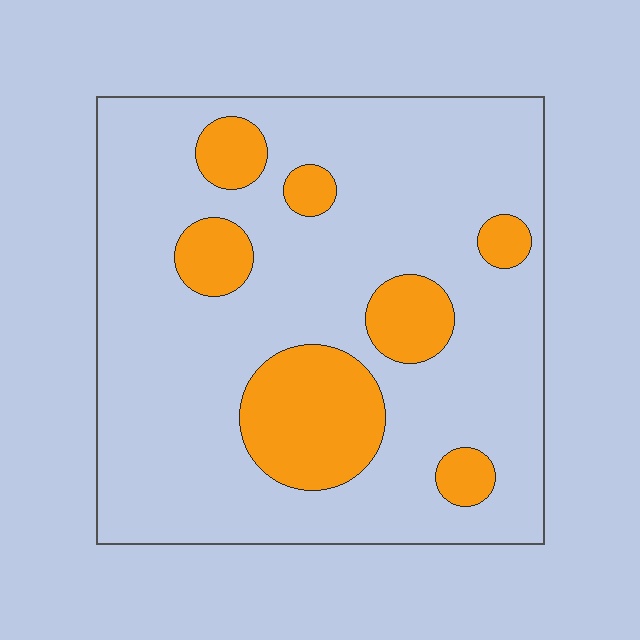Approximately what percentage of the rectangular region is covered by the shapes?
Approximately 20%.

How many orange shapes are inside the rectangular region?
7.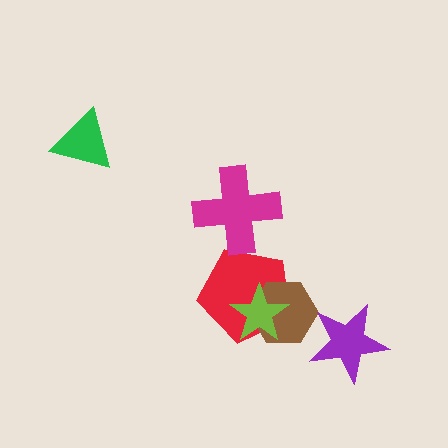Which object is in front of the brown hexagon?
The lime star is in front of the brown hexagon.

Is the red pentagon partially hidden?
Yes, it is partially covered by another shape.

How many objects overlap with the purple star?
0 objects overlap with the purple star.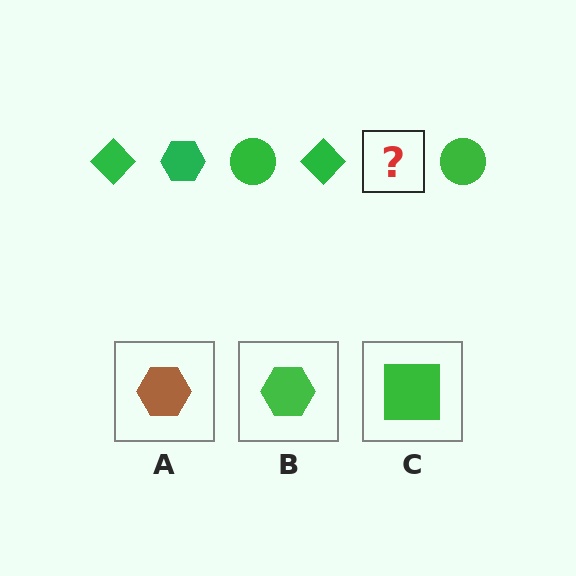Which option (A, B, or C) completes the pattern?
B.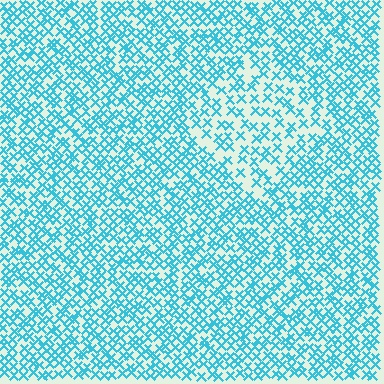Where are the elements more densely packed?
The elements are more densely packed outside the diamond boundary.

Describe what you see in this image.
The image contains small cyan elements arranged at two different densities. A diamond-shaped region is visible where the elements are less densely packed than the surrounding area.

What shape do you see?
I see a diamond.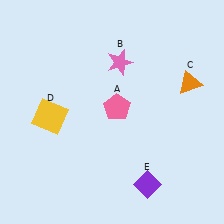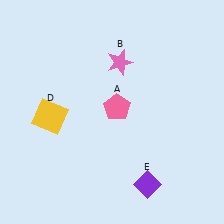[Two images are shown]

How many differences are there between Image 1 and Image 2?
There is 1 difference between the two images.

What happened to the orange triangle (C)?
The orange triangle (C) was removed in Image 2. It was in the top-right area of Image 1.